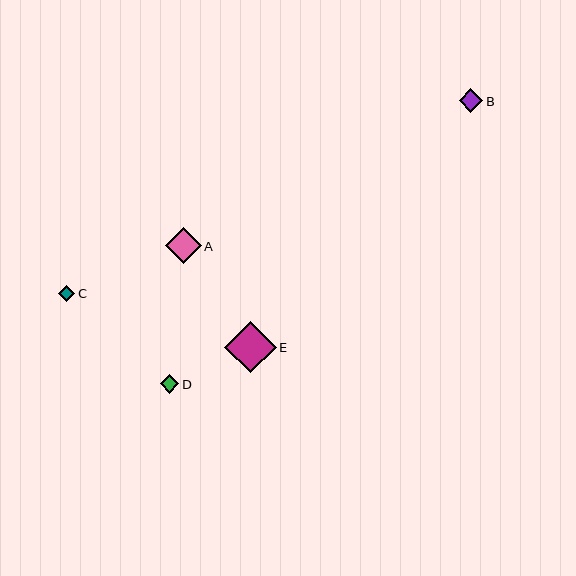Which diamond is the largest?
Diamond E is the largest with a size of approximately 52 pixels.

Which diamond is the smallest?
Diamond C is the smallest with a size of approximately 16 pixels.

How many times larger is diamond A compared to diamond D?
Diamond A is approximately 2.0 times the size of diamond D.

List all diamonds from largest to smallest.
From largest to smallest: E, A, B, D, C.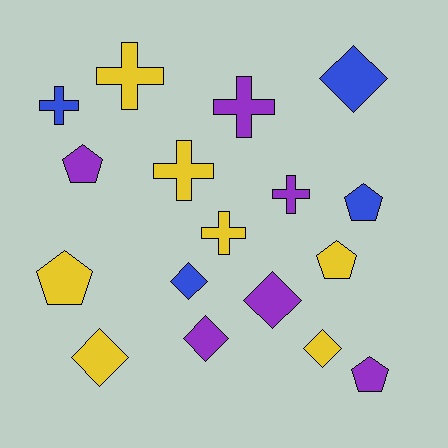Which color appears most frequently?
Yellow, with 7 objects.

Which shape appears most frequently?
Diamond, with 6 objects.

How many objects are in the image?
There are 17 objects.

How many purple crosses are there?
There are 2 purple crosses.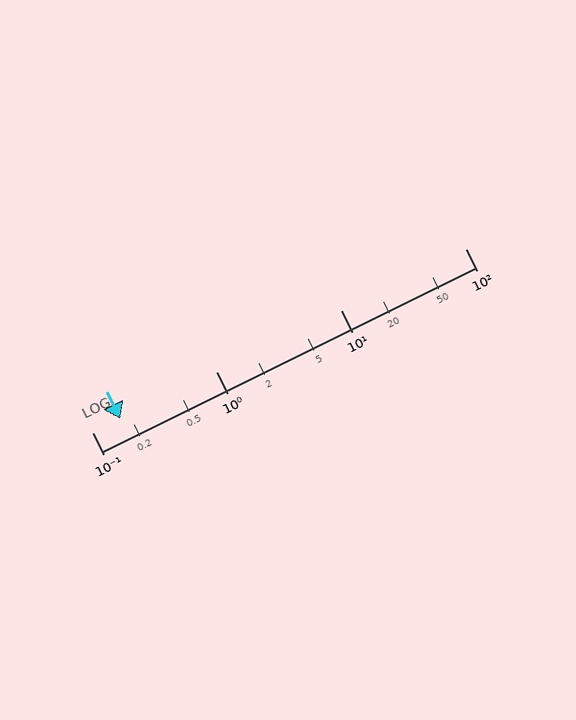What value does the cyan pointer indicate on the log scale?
The pointer indicates approximately 0.17.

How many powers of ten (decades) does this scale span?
The scale spans 3 decades, from 0.1 to 100.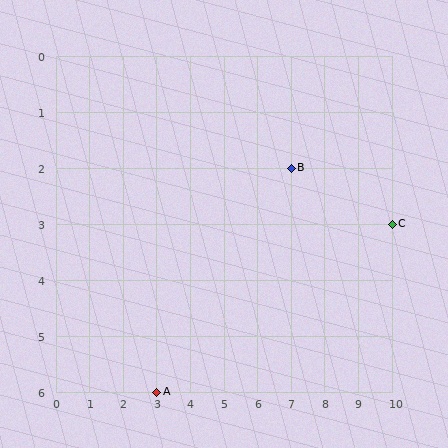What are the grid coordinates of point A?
Point A is at grid coordinates (3, 6).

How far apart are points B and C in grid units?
Points B and C are 3 columns and 1 row apart (about 3.2 grid units diagonally).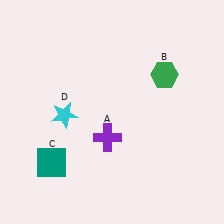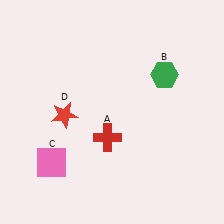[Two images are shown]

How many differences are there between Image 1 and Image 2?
There are 3 differences between the two images.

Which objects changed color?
A changed from purple to red. C changed from teal to pink. D changed from cyan to red.